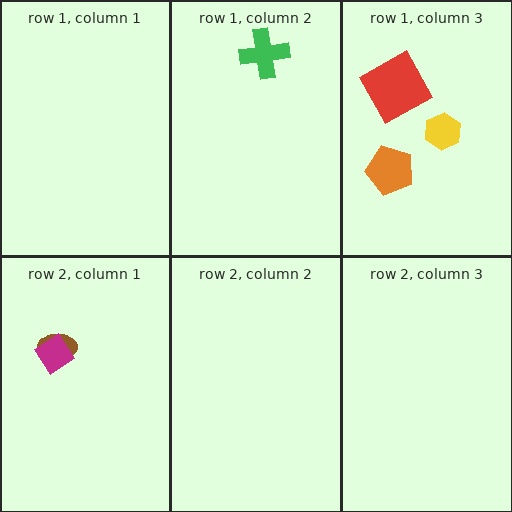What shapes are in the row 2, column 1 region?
The brown ellipse, the magenta diamond.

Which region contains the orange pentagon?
The row 1, column 3 region.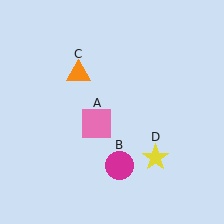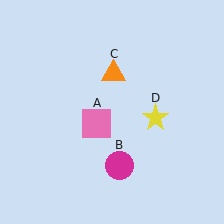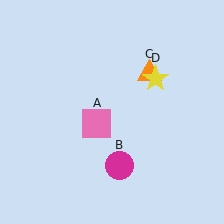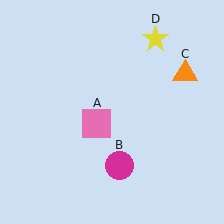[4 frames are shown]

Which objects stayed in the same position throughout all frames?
Pink square (object A) and magenta circle (object B) remained stationary.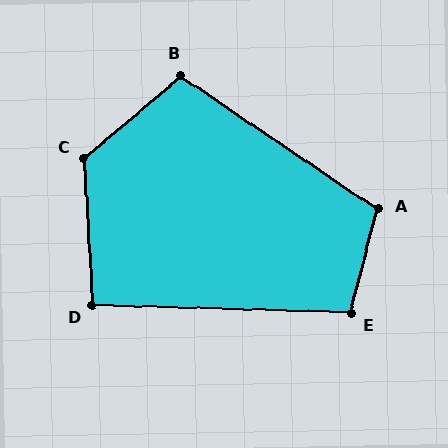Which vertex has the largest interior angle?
C, at approximately 127 degrees.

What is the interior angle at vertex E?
Approximately 103 degrees (obtuse).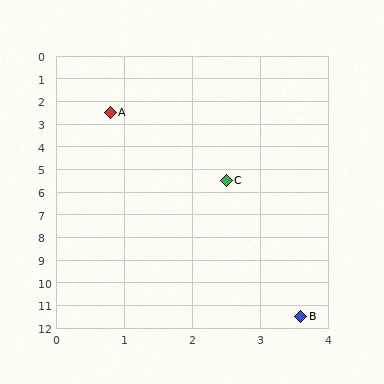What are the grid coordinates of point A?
Point A is at approximately (0.8, 2.5).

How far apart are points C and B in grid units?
Points C and B are about 6.1 grid units apart.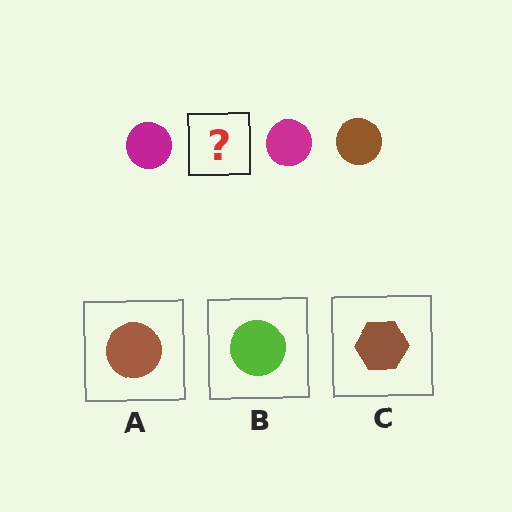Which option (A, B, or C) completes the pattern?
A.